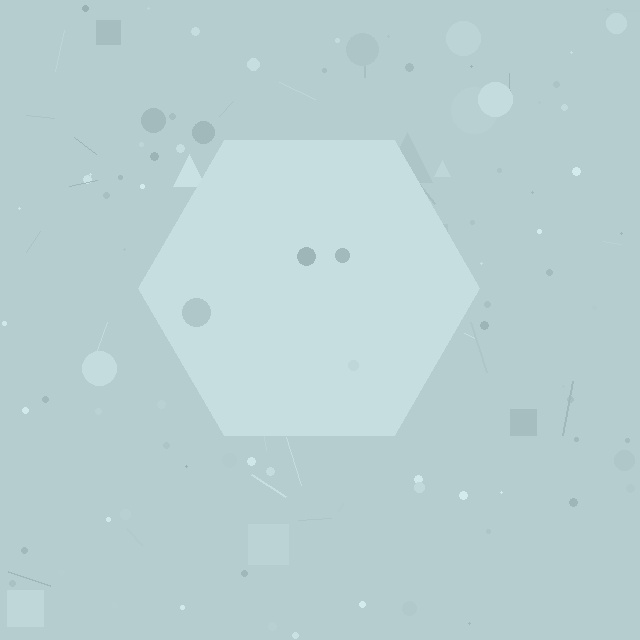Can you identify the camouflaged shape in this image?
The camouflaged shape is a hexagon.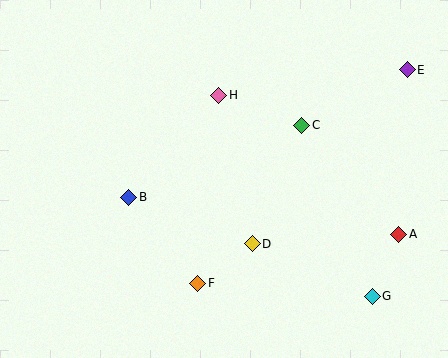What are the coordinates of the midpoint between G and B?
The midpoint between G and B is at (251, 247).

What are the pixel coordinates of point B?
Point B is at (129, 197).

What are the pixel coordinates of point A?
Point A is at (399, 234).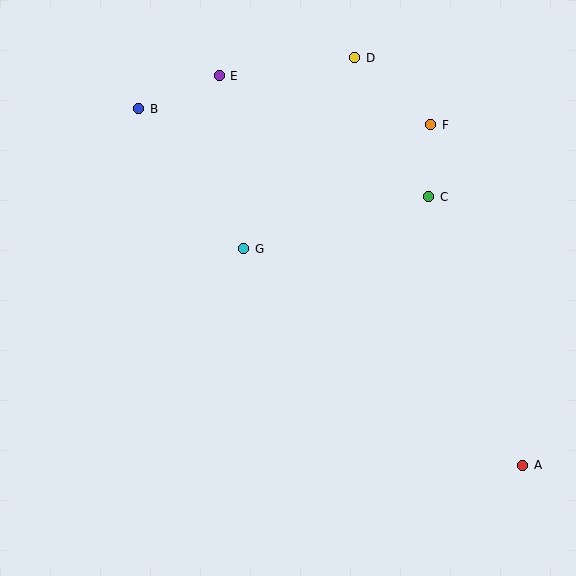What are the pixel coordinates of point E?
Point E is at (219, 76).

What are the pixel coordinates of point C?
Point C is at (429, 197).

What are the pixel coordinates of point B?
Point B is at (139, 109).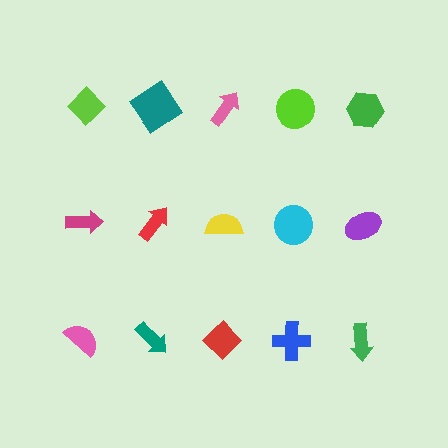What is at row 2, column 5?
A purple ellipse.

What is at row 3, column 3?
A red diamond.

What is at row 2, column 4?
A cyan circle.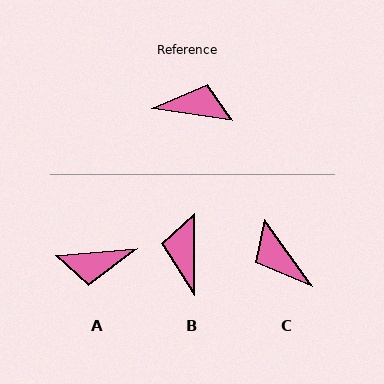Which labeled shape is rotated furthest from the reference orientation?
A, about 167 degrees away.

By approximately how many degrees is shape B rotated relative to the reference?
Approximately 98 degrees counter-clockwise.